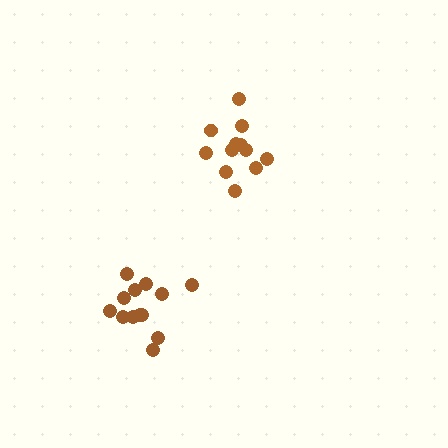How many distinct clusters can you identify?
There are 2 distinct clusters.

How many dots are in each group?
Group 1: 13 dots, Group 2: 12 dots (25 total).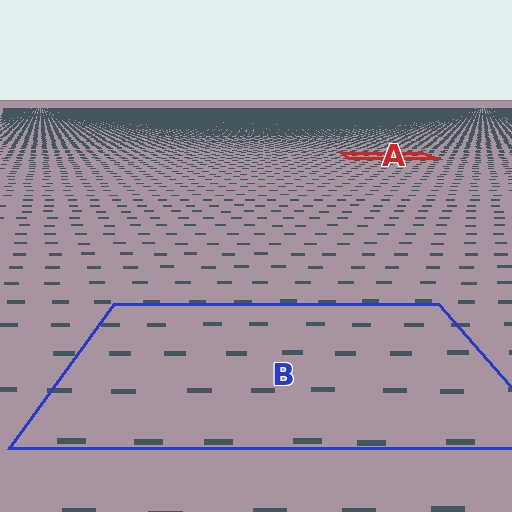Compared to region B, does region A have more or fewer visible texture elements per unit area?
Region A has more texture elements per unit area — they are packed more densely because it is farther away.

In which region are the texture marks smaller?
The texture marks are smaller in region A, because it is farther away.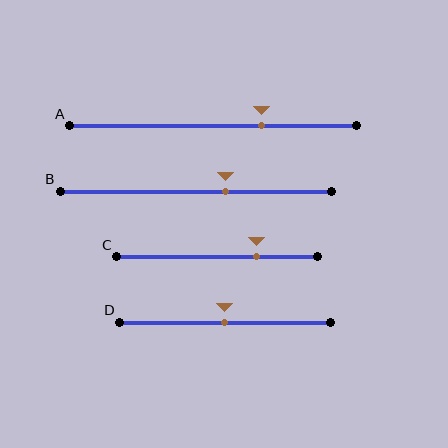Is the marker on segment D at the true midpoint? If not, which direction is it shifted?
Yes, the marker on segment D is at the true midpoint.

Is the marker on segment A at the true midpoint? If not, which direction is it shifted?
No, the marker on segment A is shifted to the right by about 17% of the segment length.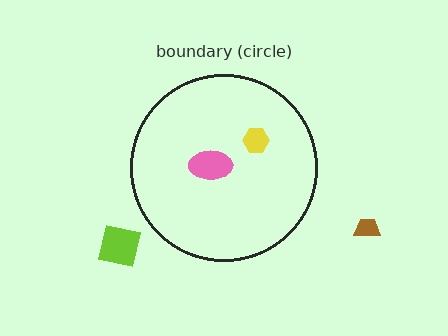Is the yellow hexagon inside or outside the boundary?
Inside.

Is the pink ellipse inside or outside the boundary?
Inside.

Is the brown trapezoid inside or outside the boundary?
Outside.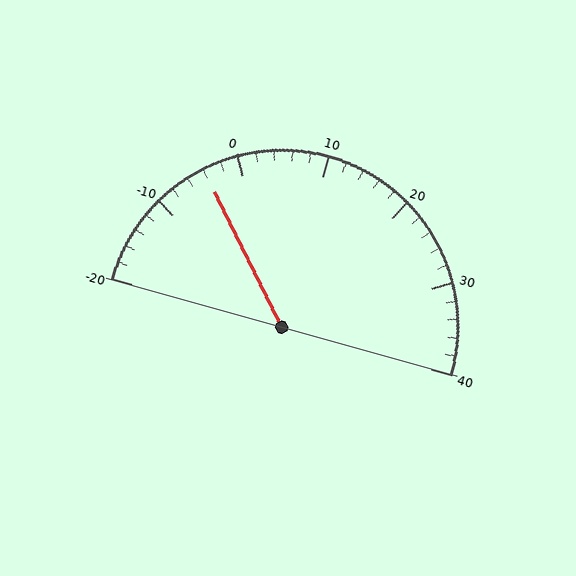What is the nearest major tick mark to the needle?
The nearest major tick mark is 0.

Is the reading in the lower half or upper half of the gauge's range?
The reading is in the lower half of the range (-20 to 40).